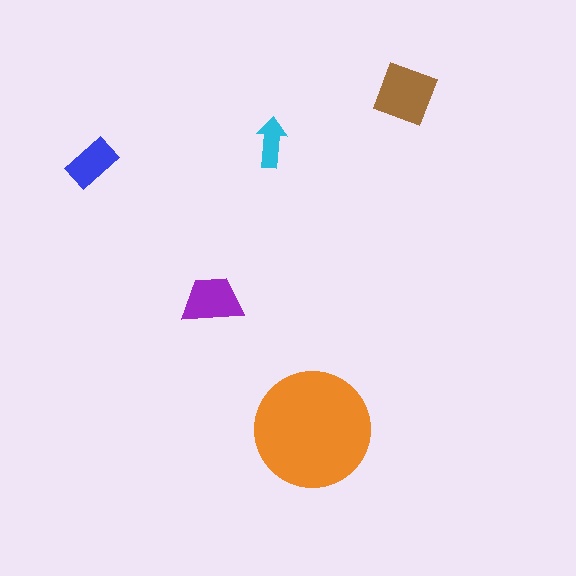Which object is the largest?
The orange circle.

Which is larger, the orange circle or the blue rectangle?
The orange circle.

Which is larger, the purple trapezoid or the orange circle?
The orange circle.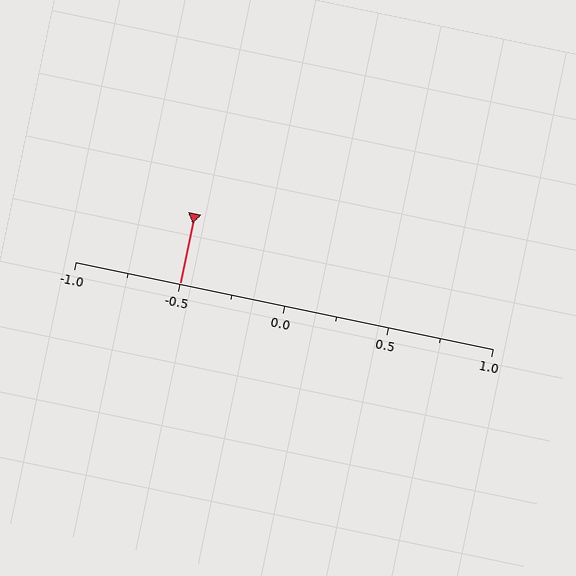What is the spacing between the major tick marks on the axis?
The major ticks are spaced 0.5 apart.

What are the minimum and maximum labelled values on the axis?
The axis runs from -1.0 to 1.0.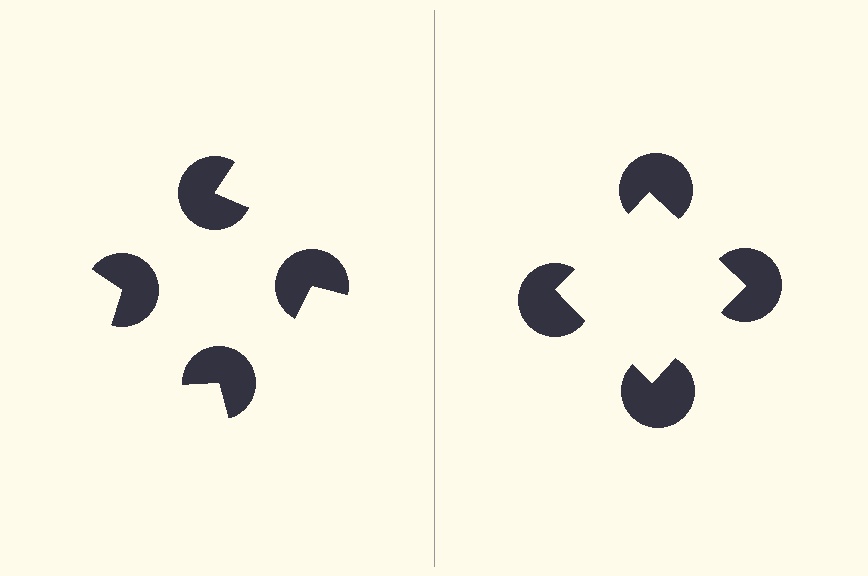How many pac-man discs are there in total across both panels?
8 — 4 on each side.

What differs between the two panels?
The pac-man discs are positioned identically on both sides; only the wedge orientations differ. On the right they align to a square; on the left they are misaligned.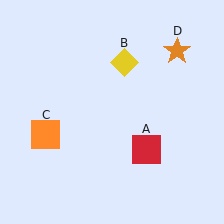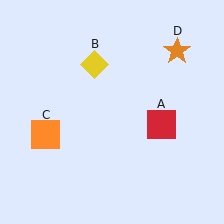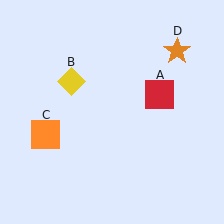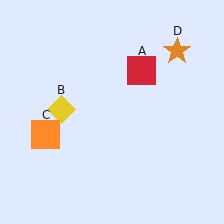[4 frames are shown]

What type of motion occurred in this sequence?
The red square (object A), yellow diamond (object B) rotated counterclockwise around the center of the scene.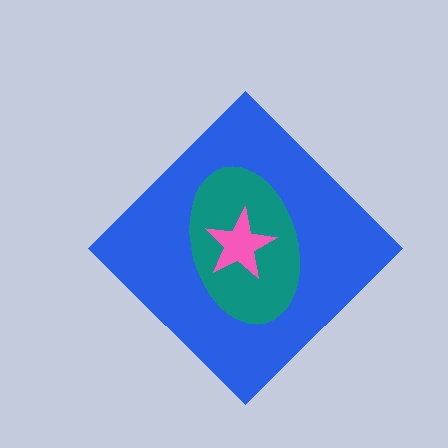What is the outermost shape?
The blue diamond.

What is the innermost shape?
The pink star.